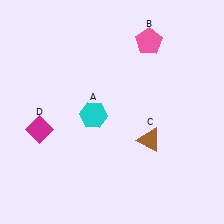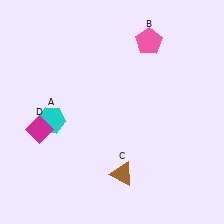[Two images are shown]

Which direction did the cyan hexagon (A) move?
The cyan hexagon (A) moved left.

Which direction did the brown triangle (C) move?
The brown triangle (C) moved down.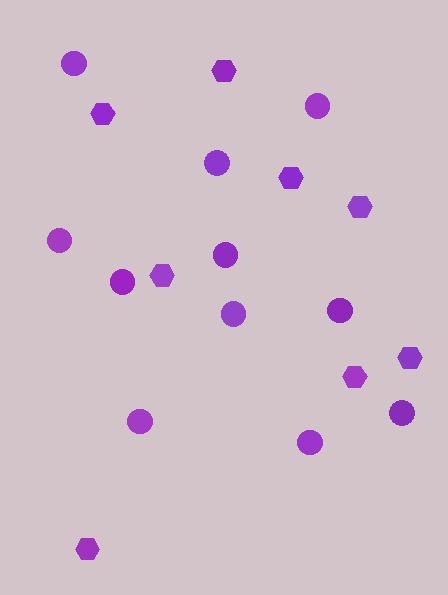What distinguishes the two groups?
There are 2 groups: one group of circles (11) and one group of hexagons (8).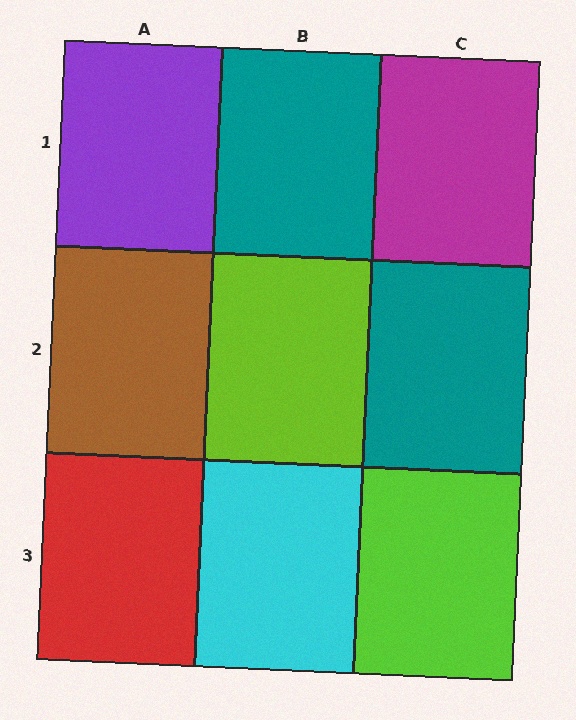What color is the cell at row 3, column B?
Cyan.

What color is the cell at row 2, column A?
Brown.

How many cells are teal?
2 cells are teal.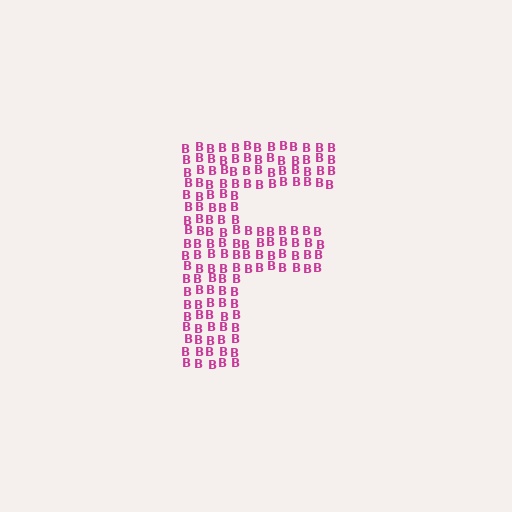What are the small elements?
The small elements are letter B's.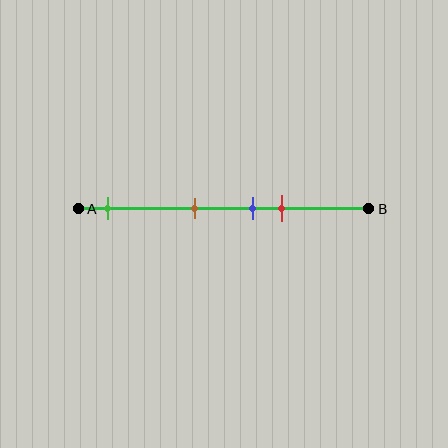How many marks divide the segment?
There are 4 marks dividing the segment.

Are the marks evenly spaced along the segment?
No, the marks are not evenly spaced.